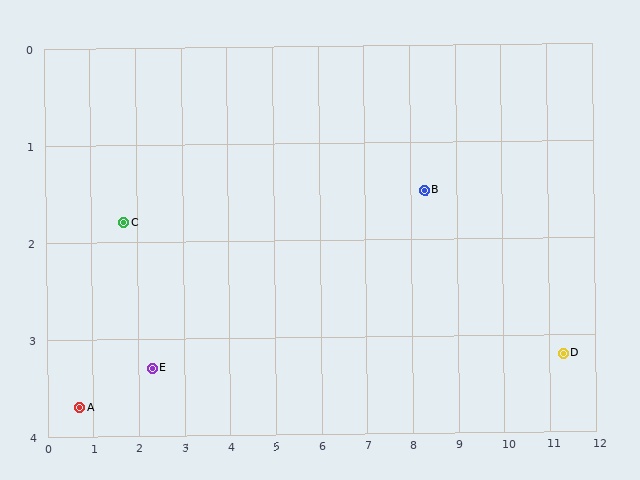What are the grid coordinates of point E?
Point E is at approximately (2.3, 3.3).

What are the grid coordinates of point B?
Point B is at approximately (8.3, 1.5).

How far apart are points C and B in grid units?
Points C and B are about 6.6 grid units apart.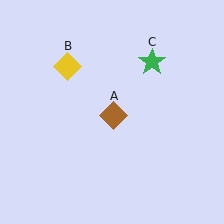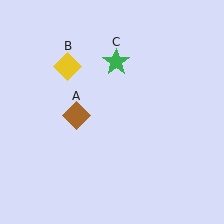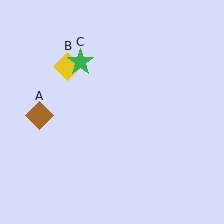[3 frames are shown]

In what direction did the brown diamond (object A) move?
The brown diamond (object A) moved left.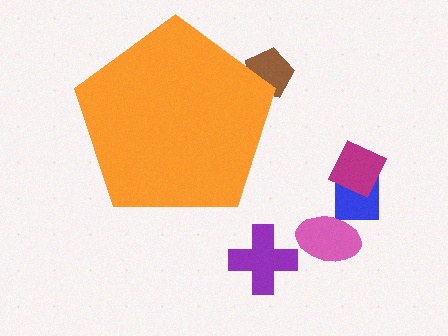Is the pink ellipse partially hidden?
No, the pink ellipse is fully visible.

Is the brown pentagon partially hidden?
Yes, the brown pentagon is partially hidden behind the orange pentagon.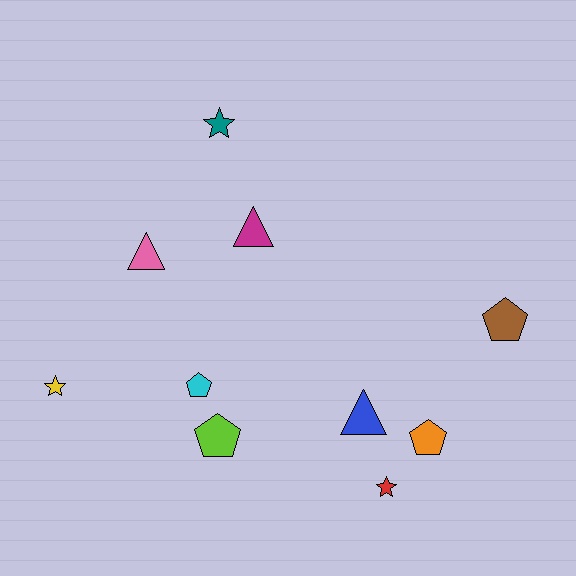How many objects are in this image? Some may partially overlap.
There are 10 objects.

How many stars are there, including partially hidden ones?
There are 3 stars.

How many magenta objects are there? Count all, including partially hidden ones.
There is 1 magenta object.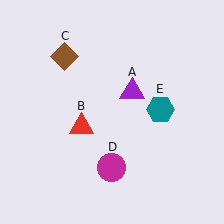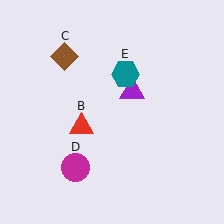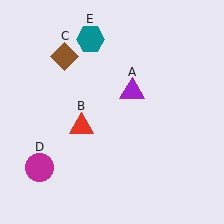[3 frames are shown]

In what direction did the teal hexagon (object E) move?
The teal hexagon (object E) moved up and to the left.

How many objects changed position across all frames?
2 objects changed position: magenta circle (object D), teal hexagon (object E).